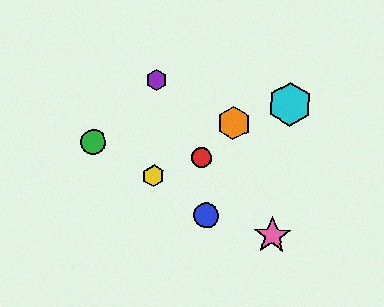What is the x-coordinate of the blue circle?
The blue circle is at x≈206.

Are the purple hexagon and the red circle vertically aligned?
No, the purple hexagon is at x≈156 and the red circle is at x≈202.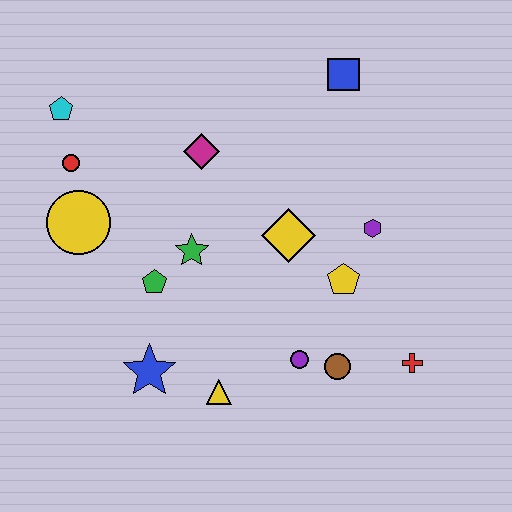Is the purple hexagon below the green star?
No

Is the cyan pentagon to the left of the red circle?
Yes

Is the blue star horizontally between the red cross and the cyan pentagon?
Yes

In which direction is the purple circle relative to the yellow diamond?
The purple circle is below the yellow diamond.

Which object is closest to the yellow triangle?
The blue star is closest to the yellow triangle.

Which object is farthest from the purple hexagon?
The cyan pentagon is farthest from the purple hexagon.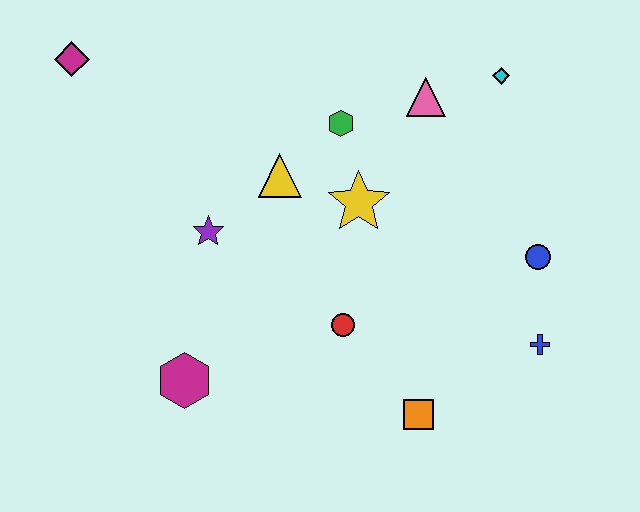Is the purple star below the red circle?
No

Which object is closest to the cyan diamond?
The pink triangle is closest to the cyan diamond.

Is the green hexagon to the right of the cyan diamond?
No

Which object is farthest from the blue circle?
The magenta diamond is farthest from the blue circle.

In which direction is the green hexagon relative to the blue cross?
The green hexagon is above the blue cross.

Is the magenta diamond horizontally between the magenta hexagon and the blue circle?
No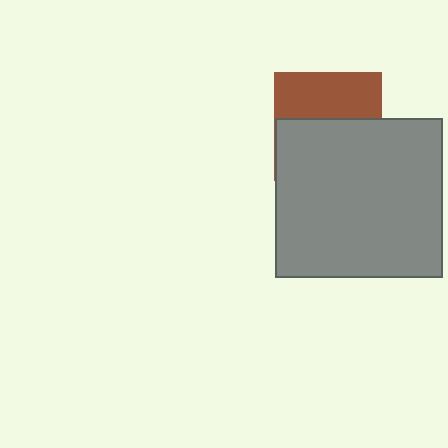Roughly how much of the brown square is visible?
A small part of it is visible (roughly 43%).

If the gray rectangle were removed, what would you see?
You would see the complete brown square.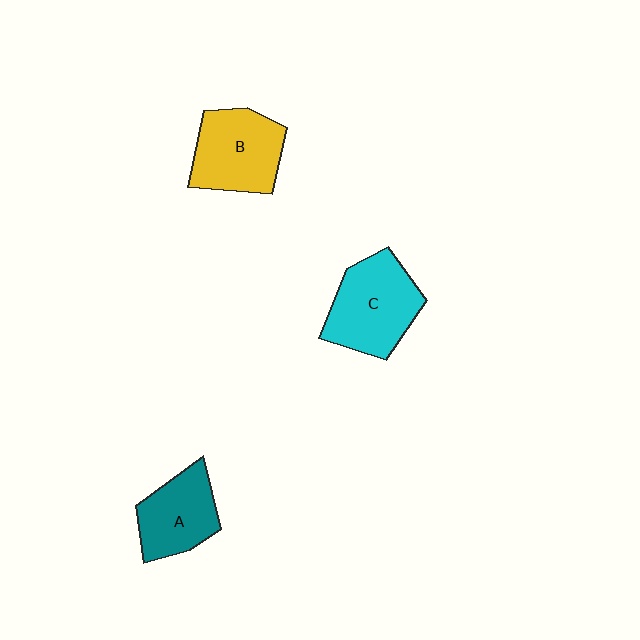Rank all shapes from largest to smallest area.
From largest to smallest: C (cyan), B (yellow), A (teal).